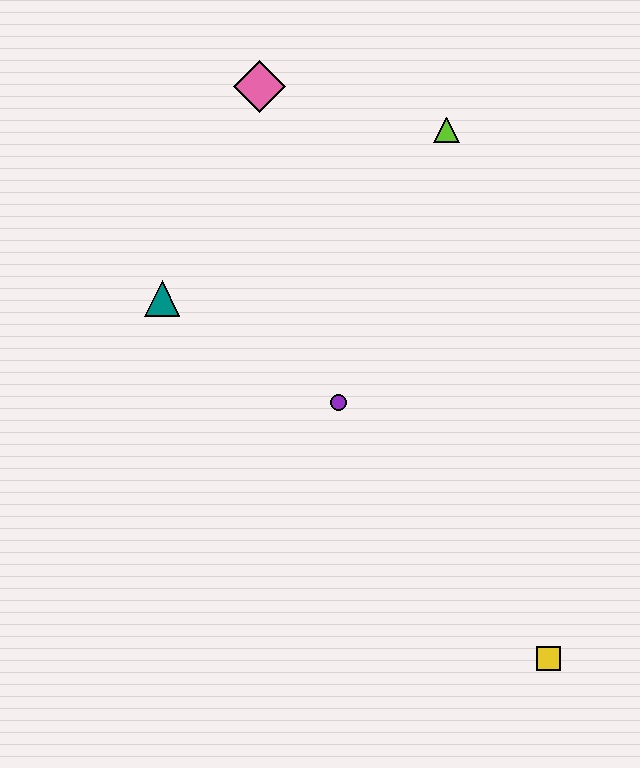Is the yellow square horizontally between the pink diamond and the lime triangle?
No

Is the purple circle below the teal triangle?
Yes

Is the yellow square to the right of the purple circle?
Yes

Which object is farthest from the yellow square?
The pink diamond is farthest from the yellow square.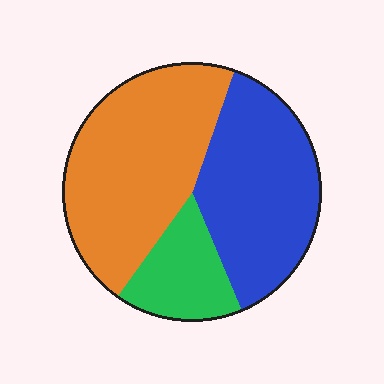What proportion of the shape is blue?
Blue takes up about three eighths (3/8) of the shape.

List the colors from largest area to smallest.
From largest to smallest: orange, blue, green.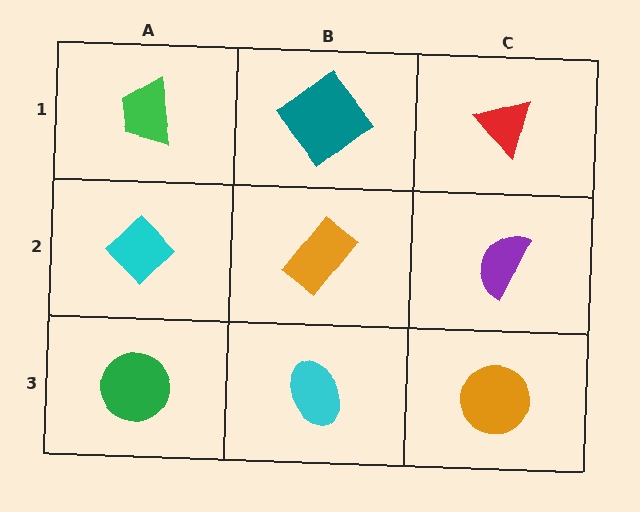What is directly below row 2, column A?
A green circle.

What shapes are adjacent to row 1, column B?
An orange rectangle (row 2, column B), a green trapezoid (row 1, column A), a red triangle (row 1, column C).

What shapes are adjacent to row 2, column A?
A green trapezoid (row 1, column A), a green circle (row 3, column A), an orange rectangle (row 2, column B).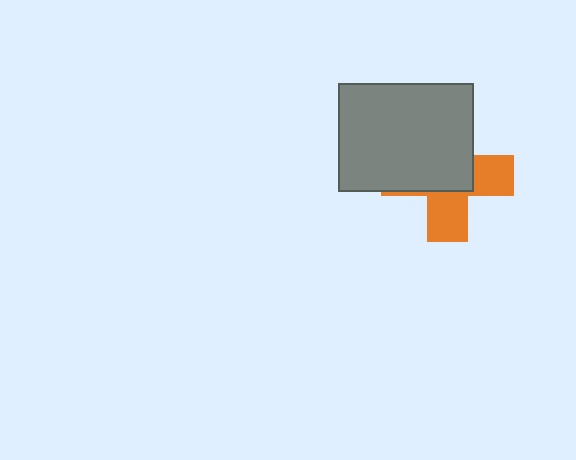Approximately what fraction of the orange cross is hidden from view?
Roughly 57% of the orange cross is hidden behind the gray rectangle.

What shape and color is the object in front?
The object in front is a gray rectangle.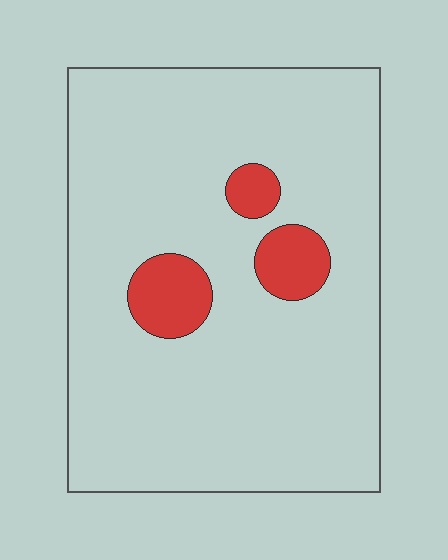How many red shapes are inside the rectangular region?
3.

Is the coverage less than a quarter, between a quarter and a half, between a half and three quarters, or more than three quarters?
Less than a quarter.